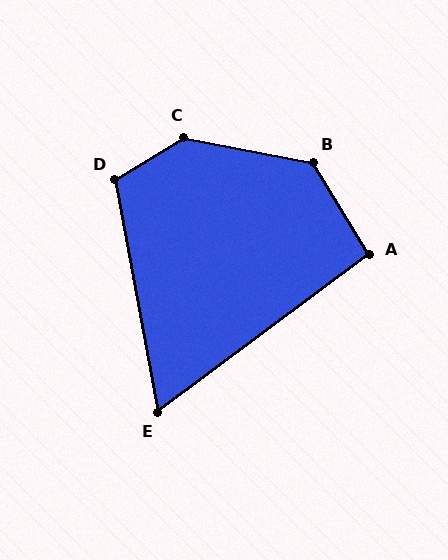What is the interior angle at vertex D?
Approximately 111 degrees (obtuse).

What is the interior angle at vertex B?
Approximately 132 degrees (obtuse).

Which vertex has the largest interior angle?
C, at approximately 138 degrees.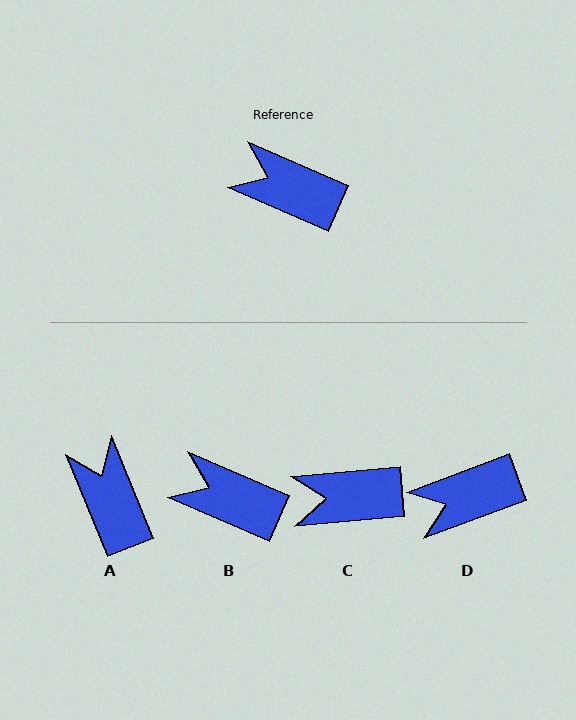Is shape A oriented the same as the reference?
No, it is off by about 44 degrees.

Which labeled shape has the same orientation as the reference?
B.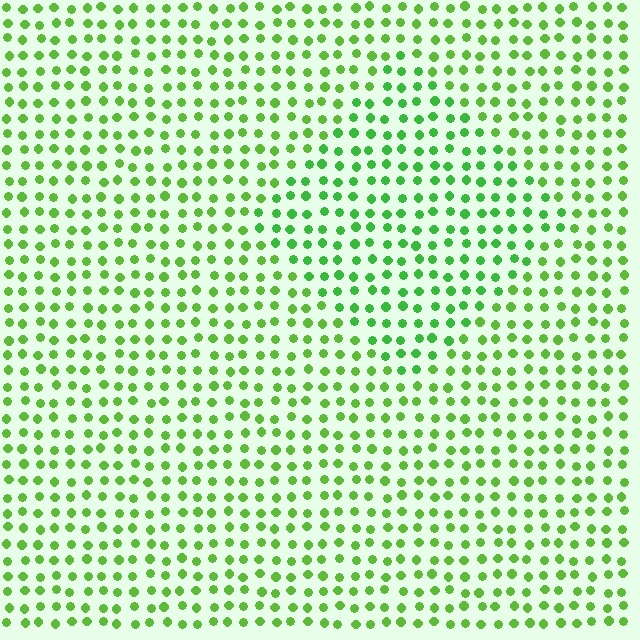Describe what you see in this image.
The image is filled with small lime elements in a uniform arrangement. A diamond-shaped region is visible where the elements are tinted to a slightly different hue, forming a subtle color boundary.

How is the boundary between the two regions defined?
The boundary is defined purely by a slight shift in hue (about 20 degrees). Spacing, size, and orientation are identical on both sides.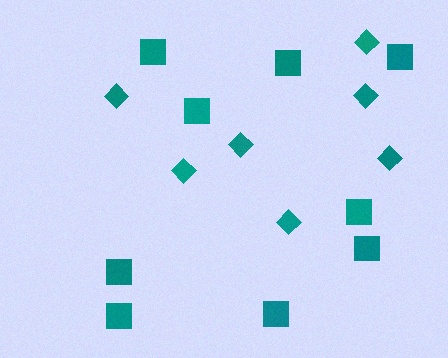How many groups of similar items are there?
There are 2 groups: one group of squares (9) and one group of diamonds (7).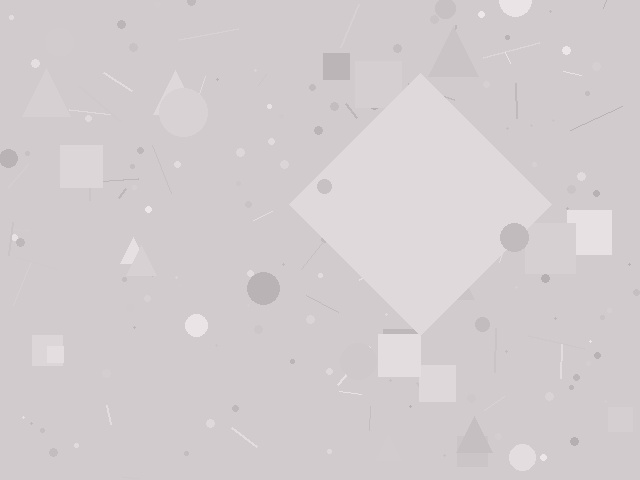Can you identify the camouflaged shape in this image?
The camouflaged shape is a diamond.